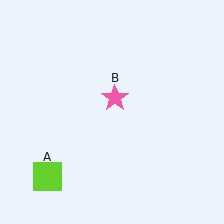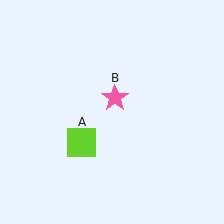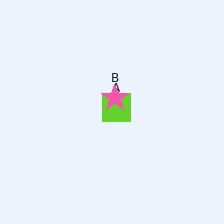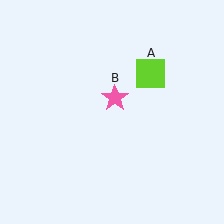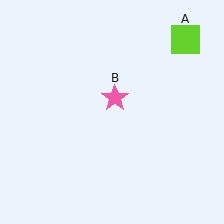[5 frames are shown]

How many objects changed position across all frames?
1 object changed position: lime square (object A).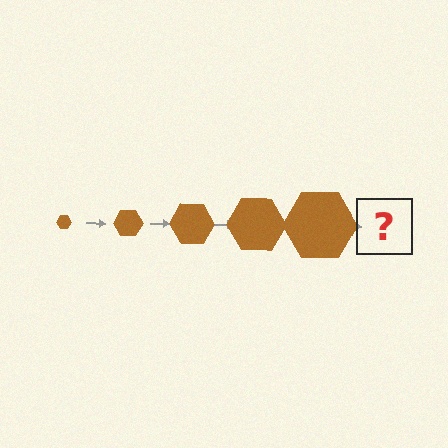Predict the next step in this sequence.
The next step is a brown hexagon, larger than the previous one.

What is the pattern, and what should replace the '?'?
The pattern is that the hexagon gets progressively larger each step. The '?' should be a brown hexagon, larger than the previous one.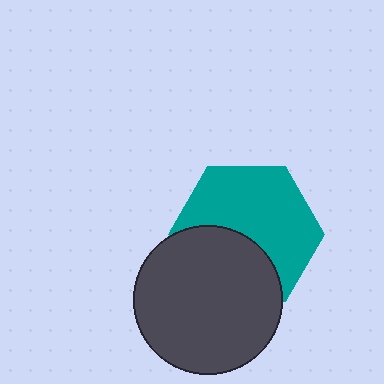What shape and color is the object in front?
The object in front is a dark gray circle.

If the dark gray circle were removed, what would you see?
You would see the complete teal hexagon.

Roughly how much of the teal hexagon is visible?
About half of it is visible (roughly 62%).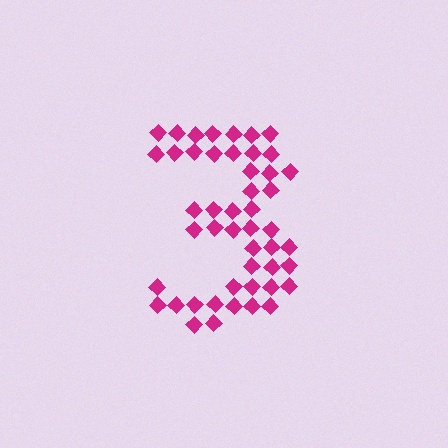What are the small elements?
The small elements are diamonds.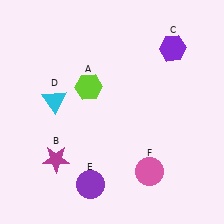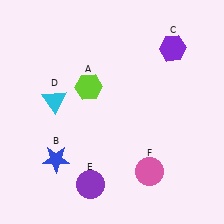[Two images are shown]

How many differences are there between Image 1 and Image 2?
There is 1 difference between the two images.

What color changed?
The star (B) changed from magenta in Image 1 to blue in Image 2.